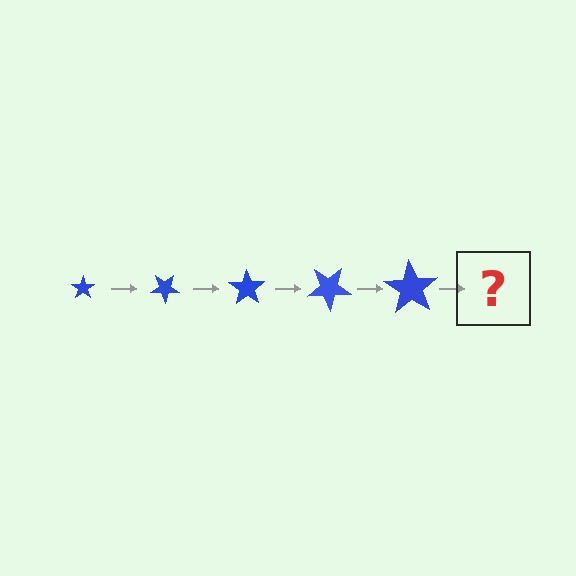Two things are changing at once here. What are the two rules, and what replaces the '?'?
The two rules are that the star grows larger each step and it rotates 35 degrees each step. The '?' should be a star, larger than the previous one and rotated 175 degrees from the start.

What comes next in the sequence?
The next element should be a star, larger than the previous one and rotated 175 degrees from the start.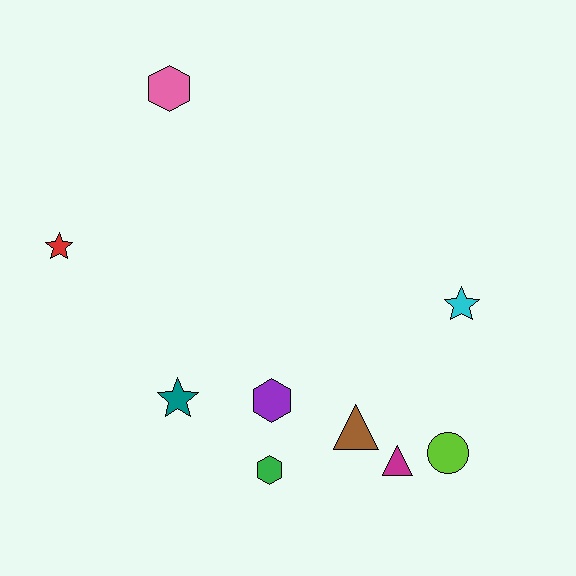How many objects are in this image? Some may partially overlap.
There are 9 objects.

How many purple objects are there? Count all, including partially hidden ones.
There is 1 purple object.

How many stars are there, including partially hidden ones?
There are 3 stars.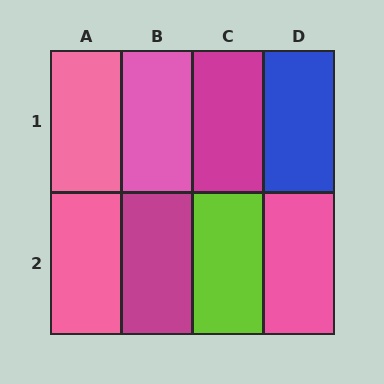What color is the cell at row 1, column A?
Pink.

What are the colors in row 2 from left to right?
Pink, magenta, lime, pink.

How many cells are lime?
1 cell is lime.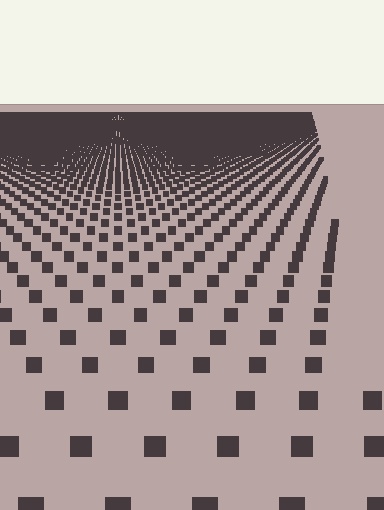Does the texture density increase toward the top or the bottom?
Density increases toward the top.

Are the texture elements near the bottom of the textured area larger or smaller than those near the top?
Larger. Near the bottom, elements are closer to the viewer and appear at a bigger on-screen size.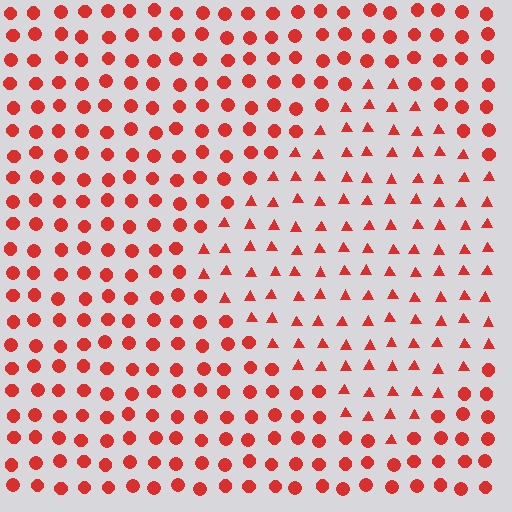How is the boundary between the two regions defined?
The boundary is defined by a change in element shape: triangles inside vs. circles outside. All elements share the same color and spacing.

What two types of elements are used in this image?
The image uses triangles inside the diamond region and circles outside it.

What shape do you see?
I see a diamond.